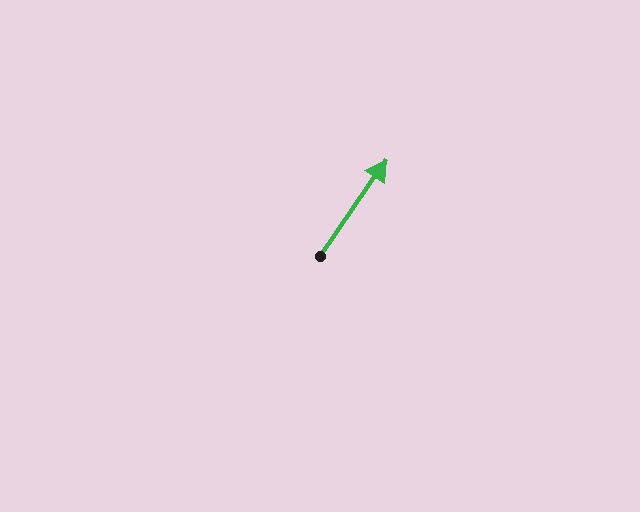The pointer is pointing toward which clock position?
Roughly 1 o'clock.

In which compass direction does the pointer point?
Northeast.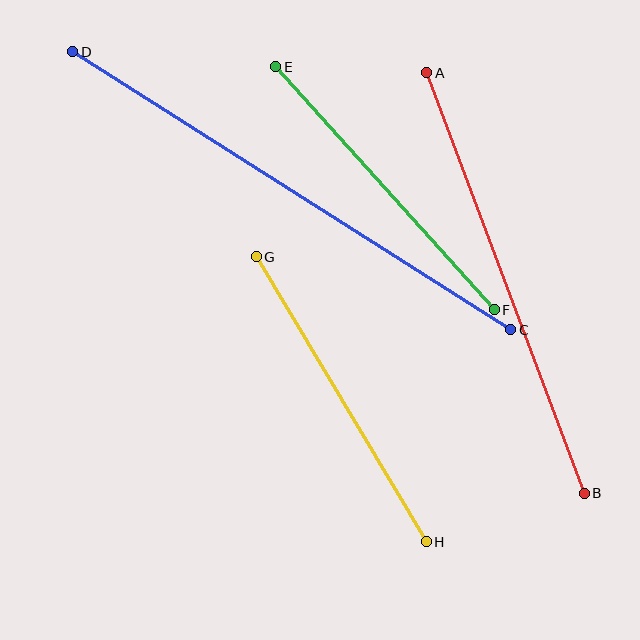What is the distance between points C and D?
The distance is approximately 519 pixels.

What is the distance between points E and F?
The distance is approximately 326 pixels.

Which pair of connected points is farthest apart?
Points C and D are farthest apart.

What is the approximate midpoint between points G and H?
The midpoint is at approximately (341, 399) pixels.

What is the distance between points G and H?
The distance is approximately 332 pixels.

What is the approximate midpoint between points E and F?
The midpoint is at approximately (385, 188) pixels.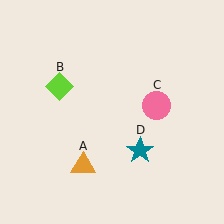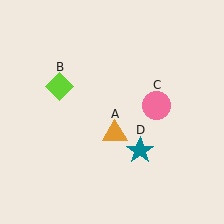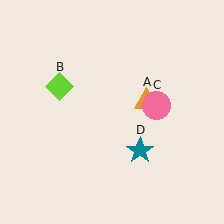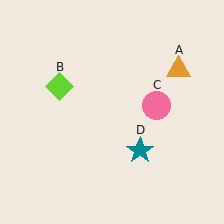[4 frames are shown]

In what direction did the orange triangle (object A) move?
The orange triangle (object A) moved up and to the right.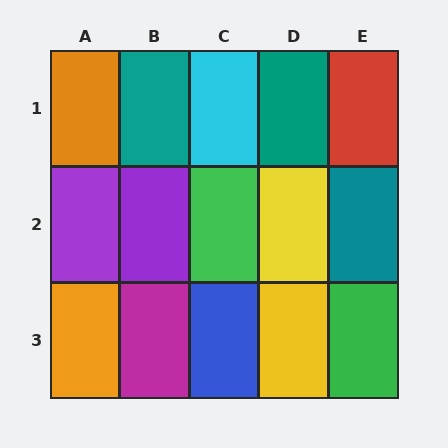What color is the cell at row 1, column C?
Cyan.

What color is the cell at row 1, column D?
Teal.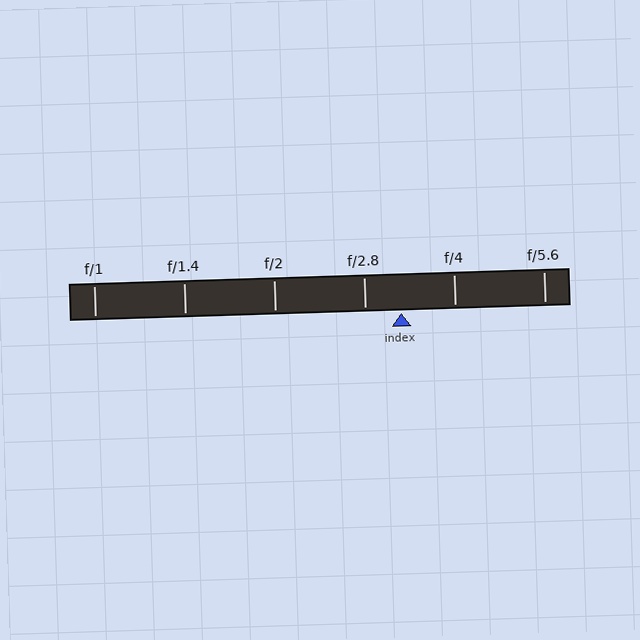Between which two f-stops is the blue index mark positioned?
The index mark is between f/2.8 and f/4.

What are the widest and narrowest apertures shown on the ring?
The widest aperture shown is f/1 and the narrowest is f/5.6.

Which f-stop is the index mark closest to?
The index mark is closest to f/2.8.